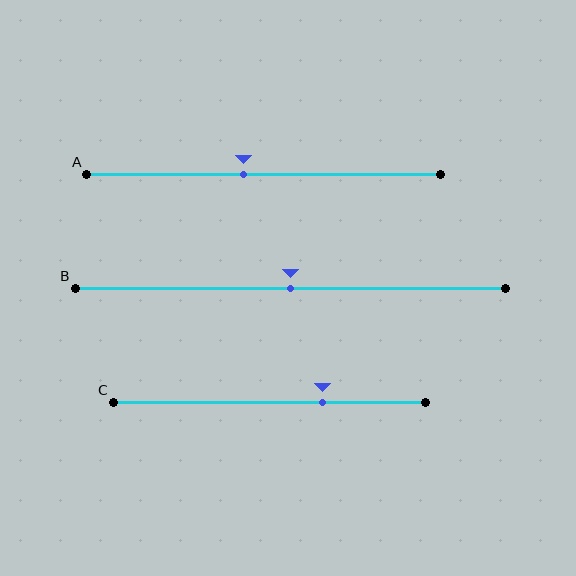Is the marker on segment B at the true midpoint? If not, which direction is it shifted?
Yes, the marker on segment B is at the true midpoint.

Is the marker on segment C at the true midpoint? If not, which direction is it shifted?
No, the marker on segment C is shifted to the right by about 17% of the segment length.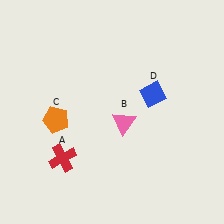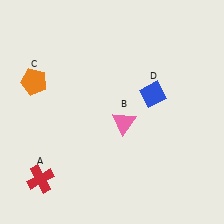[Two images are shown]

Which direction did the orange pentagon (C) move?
The orange pentagon (C) moved up.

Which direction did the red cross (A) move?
The red cross (A) moved left.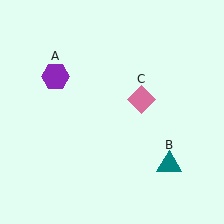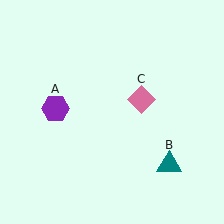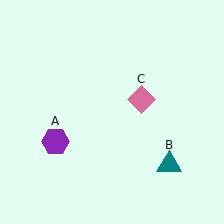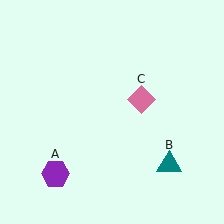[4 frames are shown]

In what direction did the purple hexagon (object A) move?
The purple hexagon (object A) moved down.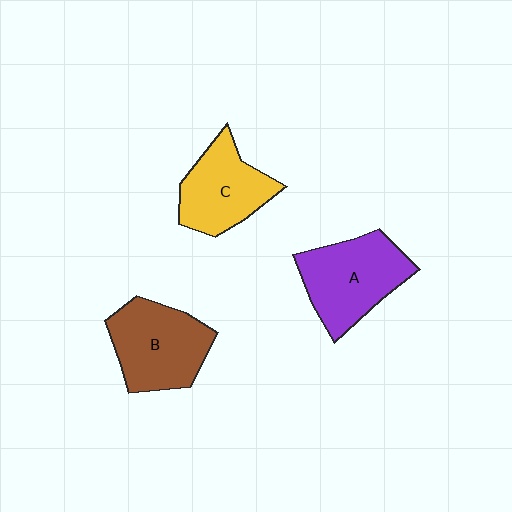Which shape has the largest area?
Shape A (purple).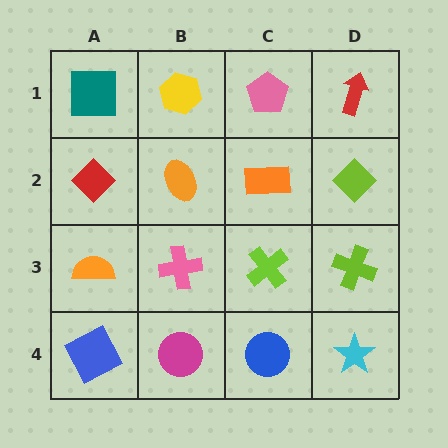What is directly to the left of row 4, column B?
A blue square.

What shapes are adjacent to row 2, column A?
A teal square (row 1, column A), an orange semicircle (row 3, column A), an orange ellipse (row 2, column B).